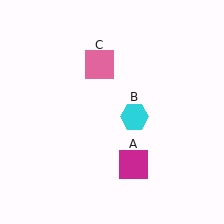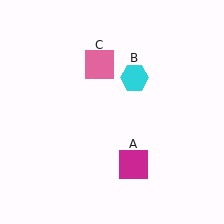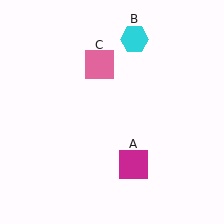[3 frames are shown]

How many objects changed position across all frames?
1 object changed position: cyan hexagon (object B).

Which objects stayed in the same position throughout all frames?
Magenta square (object A) and pink square (object C) remained stationary.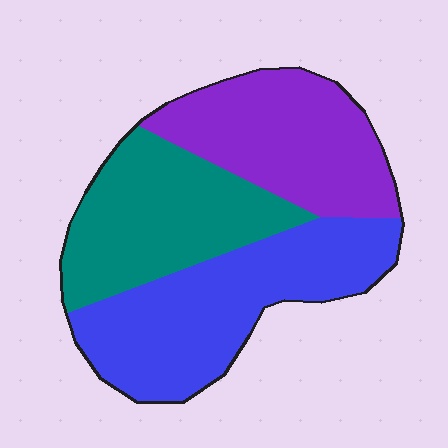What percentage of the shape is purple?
Purple takes up about one third (1/3) of the shape.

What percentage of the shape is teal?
Teal covers 31% of the shape.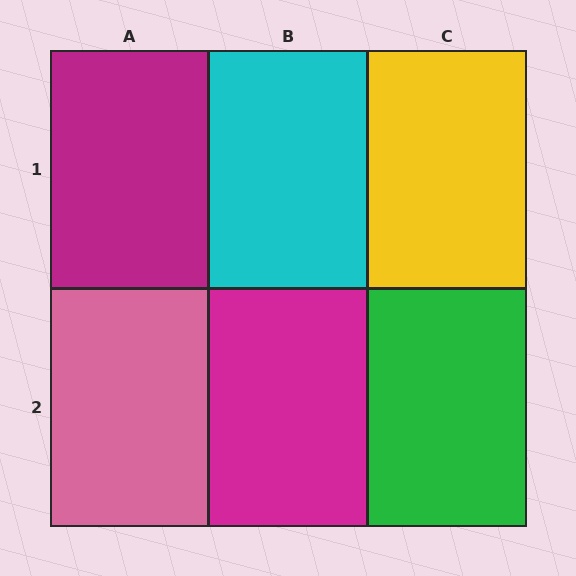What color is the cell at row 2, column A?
Pink.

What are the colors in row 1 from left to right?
Magenta, cyan, yellow.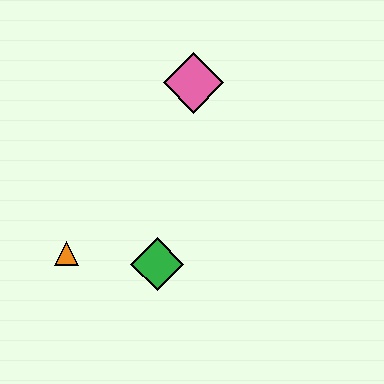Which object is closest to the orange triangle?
The green diamond is closest to the orange triangle.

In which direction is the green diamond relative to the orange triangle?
The green diamond is to the right of the orange triangle.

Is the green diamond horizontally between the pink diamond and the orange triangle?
Yes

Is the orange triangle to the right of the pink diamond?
No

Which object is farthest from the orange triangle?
The pink diamond is farthest from the orange triangle.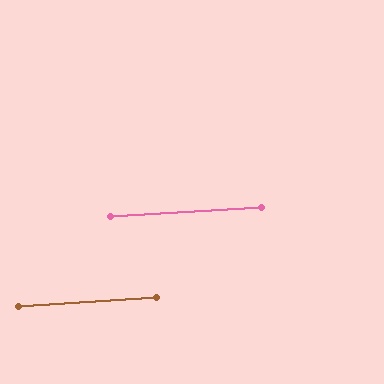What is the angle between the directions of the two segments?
Approximately 0 degrees.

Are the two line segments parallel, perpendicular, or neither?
Parallel — their directions differ by only 0.4°.